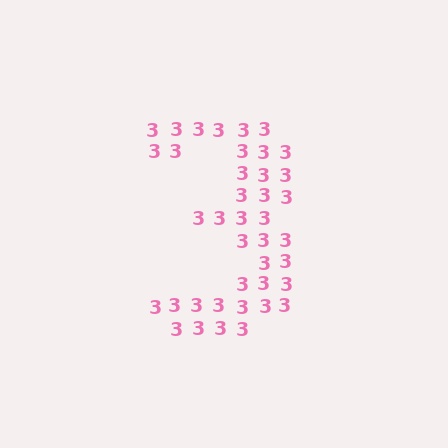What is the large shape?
The large shape is the digit 3.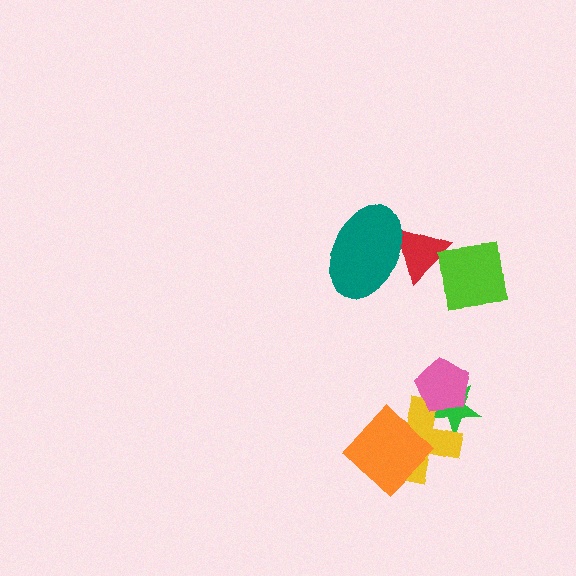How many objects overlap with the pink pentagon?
2 objects overlap with the pink pentagon.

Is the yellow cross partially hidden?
Yes, it is partially covered by another shape.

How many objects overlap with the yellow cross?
3 objects overlap with the yellow cross.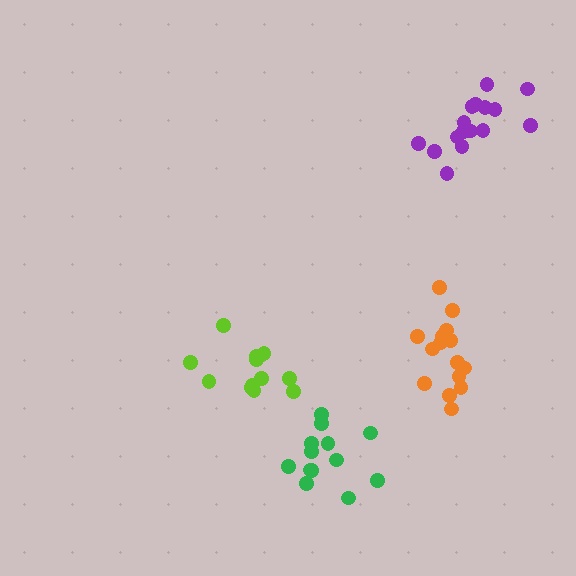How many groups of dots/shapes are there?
There are 4 groups.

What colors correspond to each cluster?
The clusters are colored: purple, lime, green, orange.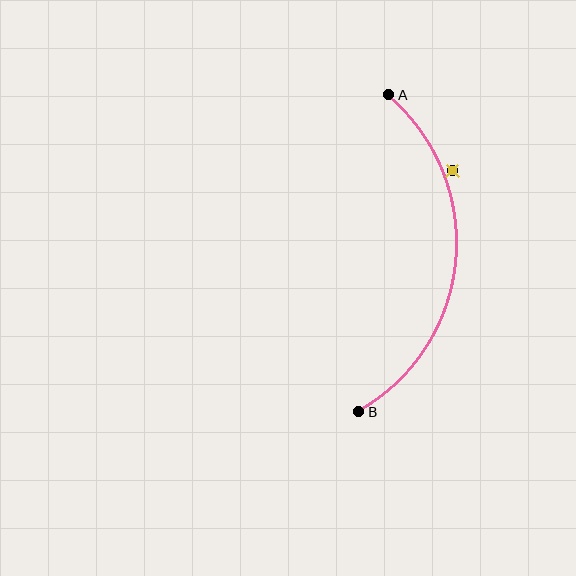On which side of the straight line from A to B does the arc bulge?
The arc bulges to the right of the straight line connecting A and B.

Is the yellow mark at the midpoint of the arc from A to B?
No — the yellow mark does not lie on the arc at all. It sits slightly outside the curve.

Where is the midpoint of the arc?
The arc midpoint is the point on the curve farthest from the straight line joining A and B. It sits to the right of that line.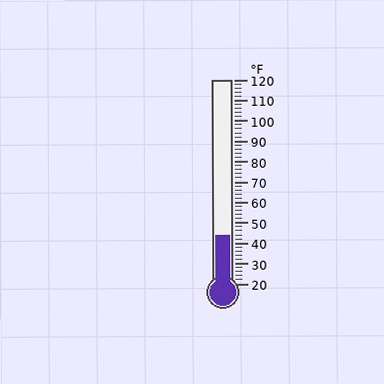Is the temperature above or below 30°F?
The temperature is above 30°F.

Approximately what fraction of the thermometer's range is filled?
The thermometer is filled to approximately 25% of its range.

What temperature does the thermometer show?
The thermometer shows approximately 44°F.